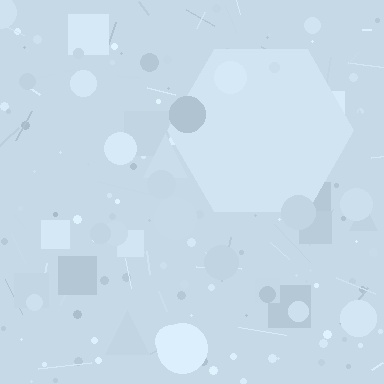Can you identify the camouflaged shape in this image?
The camouflaged shape is a hexagon.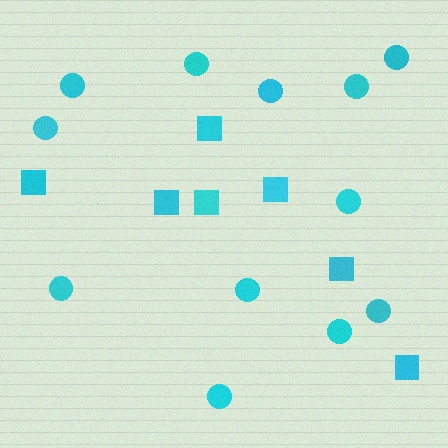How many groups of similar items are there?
There are 2 groups: one group of squares (7) and one group of circles (12).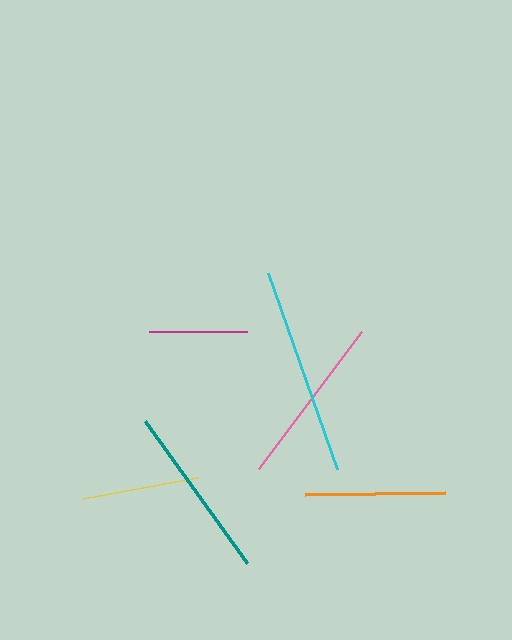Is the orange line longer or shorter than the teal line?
The teal line is longer than the orange line.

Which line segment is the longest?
The cyan line is the longest at approximately 208 pixels.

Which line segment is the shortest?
The magenta line is the shortest at approximately 98 pixels.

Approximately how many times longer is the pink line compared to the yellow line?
The pink line is approximately 1.5 times the length of the yellow line.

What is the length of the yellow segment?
The yellow segment is approximately 116 pixels long.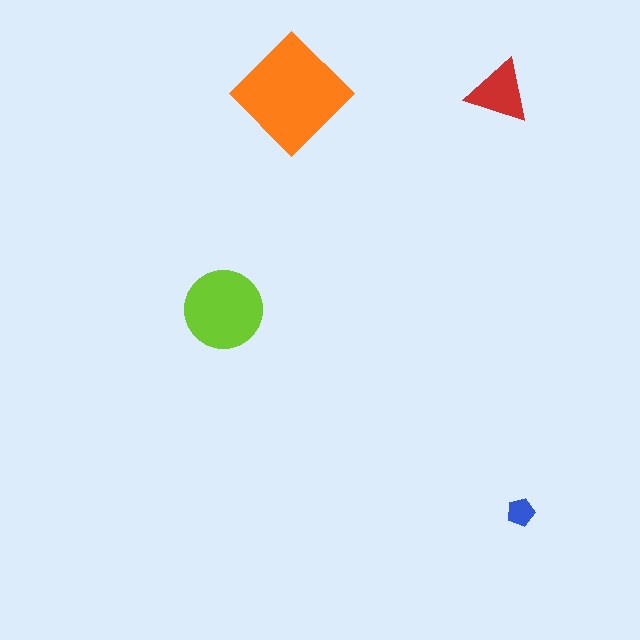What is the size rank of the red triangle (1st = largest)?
3rd.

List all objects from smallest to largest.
The blue pentagon, the red triangle, the lime circle, the orange diamond.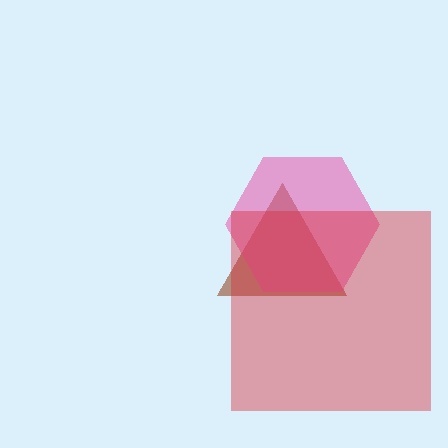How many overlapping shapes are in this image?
There are 3 overlapping shapes in the image.